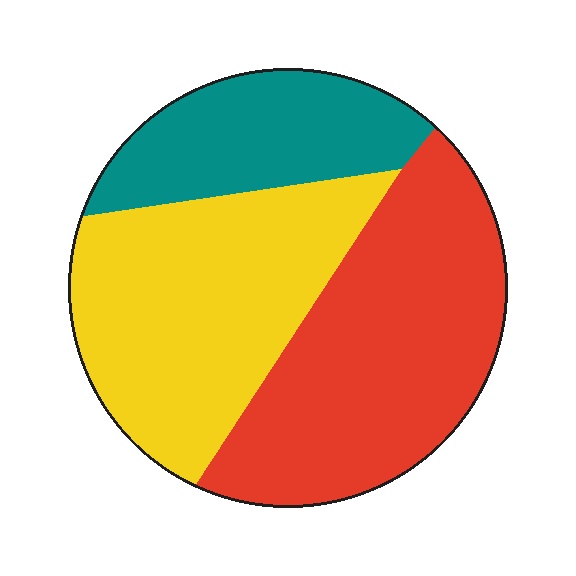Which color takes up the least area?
Teal, at roughly 20%.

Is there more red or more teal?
Red.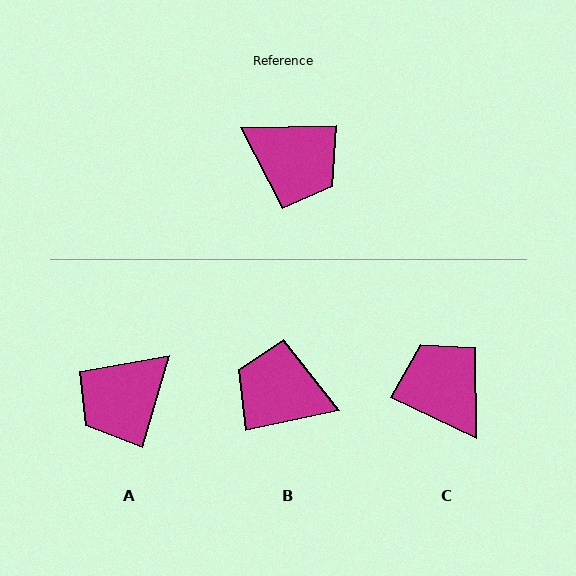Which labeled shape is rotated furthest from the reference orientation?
B, about 169 degrees away.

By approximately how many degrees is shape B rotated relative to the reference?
Approximately 169 degrees clockwise.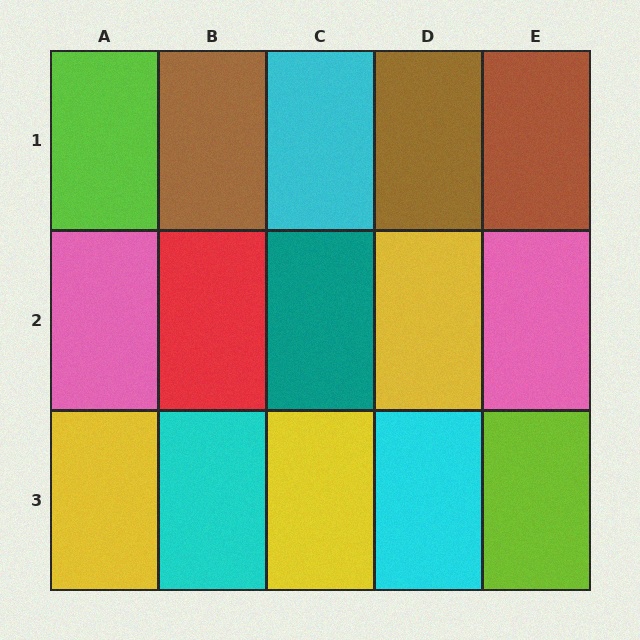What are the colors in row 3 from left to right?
Yellow, cyan, yellow, cyan, lime.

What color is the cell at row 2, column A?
Pink.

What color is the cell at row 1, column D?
Brown.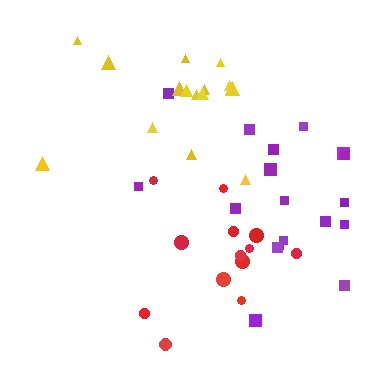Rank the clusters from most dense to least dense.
red, yellow, purple.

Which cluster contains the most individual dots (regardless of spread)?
Purple (17).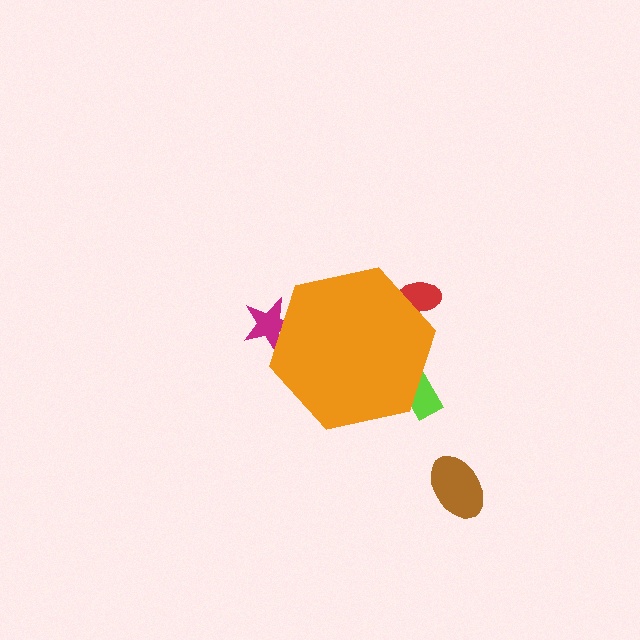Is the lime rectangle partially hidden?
Yes, the lime rectangle is partially hidden behind the orange hexagon.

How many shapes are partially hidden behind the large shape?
3 shapes are partially hidden.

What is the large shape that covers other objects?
An orange hexagon.